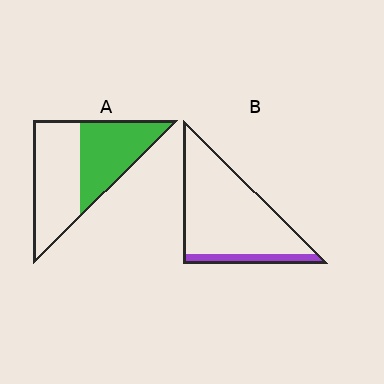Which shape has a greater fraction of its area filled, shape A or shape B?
Shape A.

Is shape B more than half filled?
No.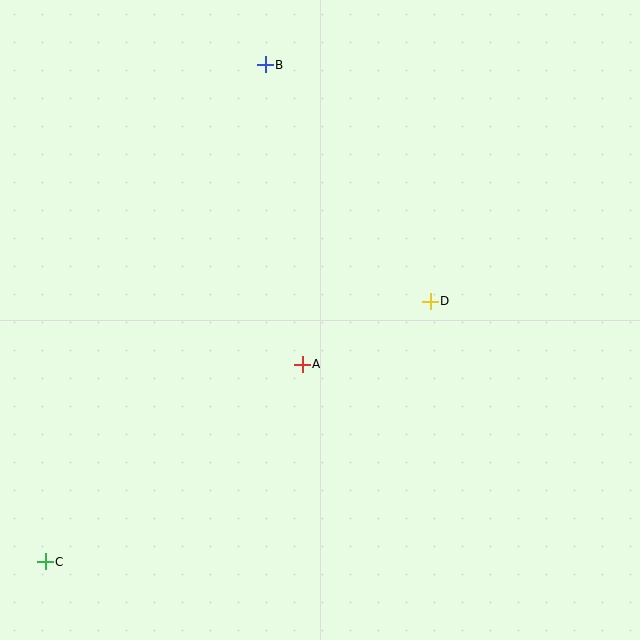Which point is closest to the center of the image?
Point A at (302, 364) is closest to the center.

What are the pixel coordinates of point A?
Point A is at (302, 364).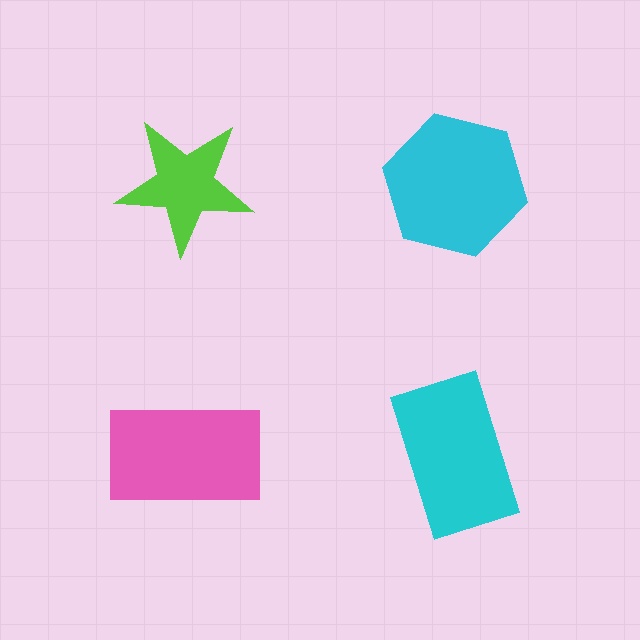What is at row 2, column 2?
A cyan rectangle.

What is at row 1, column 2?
A cyan hexagon.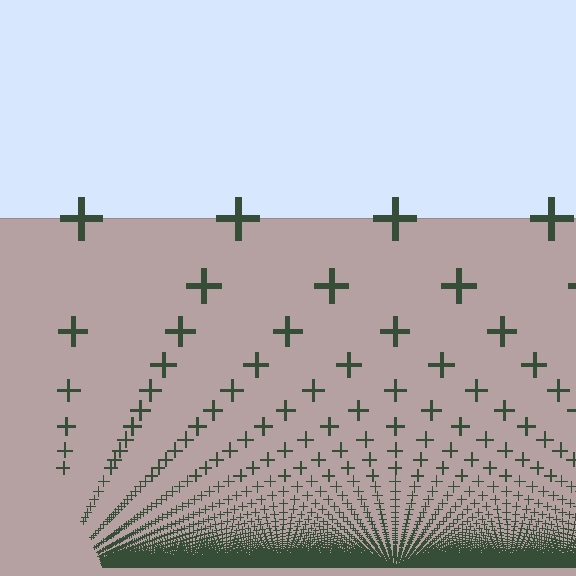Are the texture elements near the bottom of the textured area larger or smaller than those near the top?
Smaller. The gradient is inverted — elements near the bottom are smaller and denser.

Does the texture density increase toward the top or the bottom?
Density increases toward the bottom.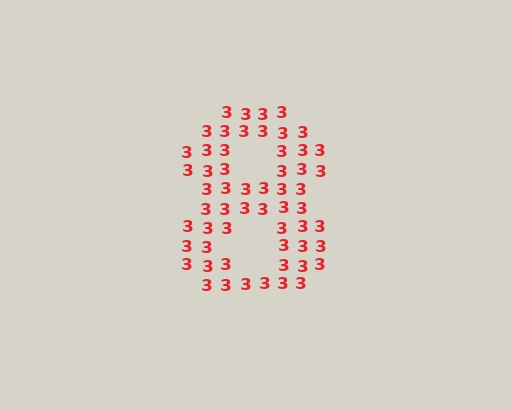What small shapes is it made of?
It is made of small digit 3's.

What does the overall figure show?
The overall figure shows the digit 8.